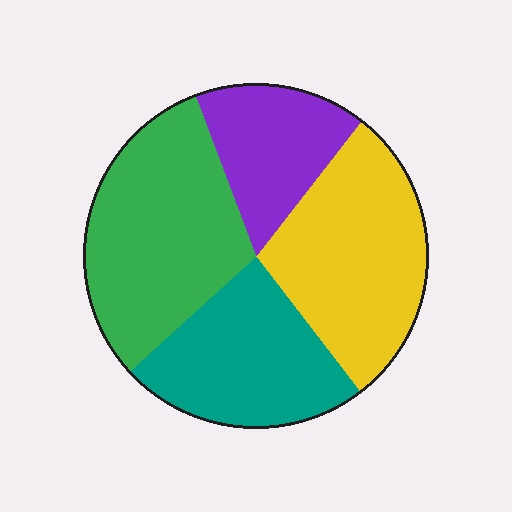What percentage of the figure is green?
Green takes up about one third (1/3) of the figure.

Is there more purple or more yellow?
Yellow.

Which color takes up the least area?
Purple, at roughly 15%.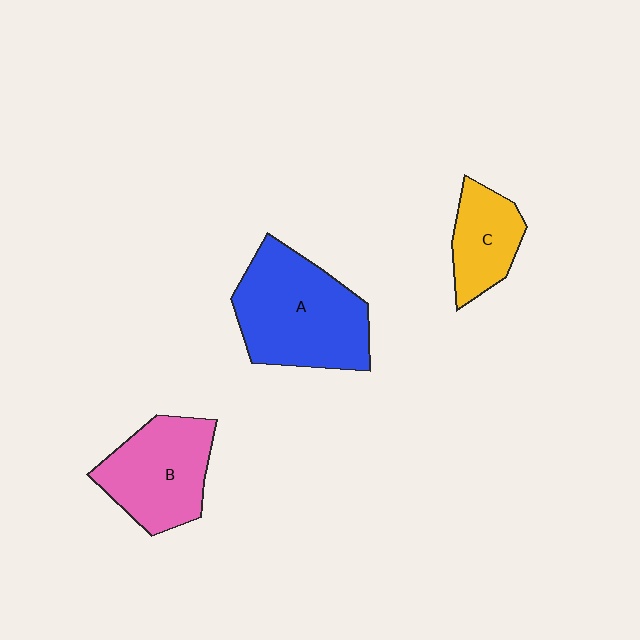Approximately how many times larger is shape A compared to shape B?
Approximately 1.3 times.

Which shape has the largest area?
Shape A (blue).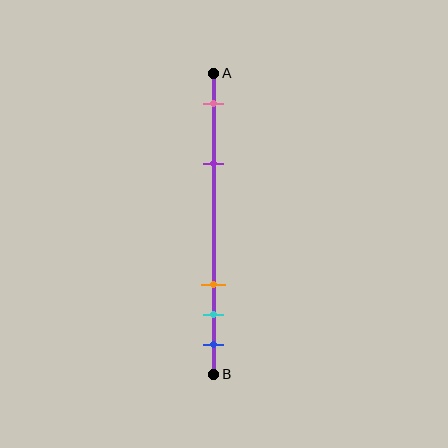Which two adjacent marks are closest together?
The cyan and blue marks are the closest adjacent pair.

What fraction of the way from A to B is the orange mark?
The orange mark is approximately 70% (0.7) of the way from A to B.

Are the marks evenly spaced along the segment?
No, the marks are not evenly spaced.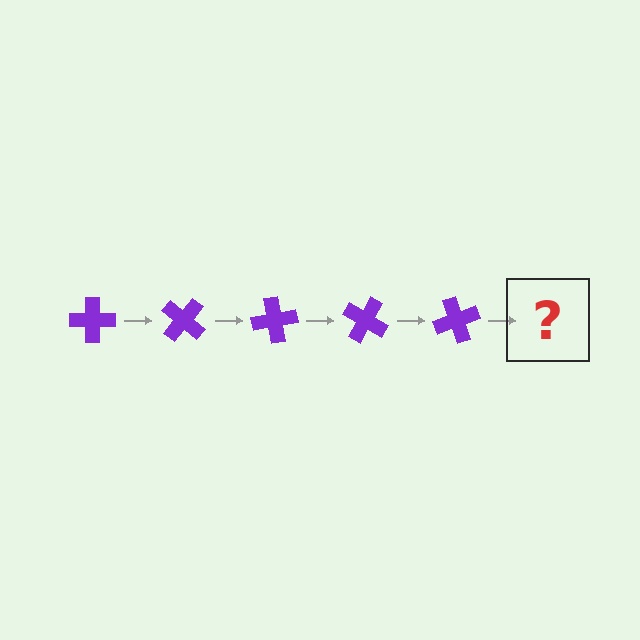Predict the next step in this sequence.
The next step is a purple cross rotated 200 degrees.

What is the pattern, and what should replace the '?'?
The pattern is that the cross rotates 40 degrees each step. The '?' should be a purple cross rotated 200 degrees.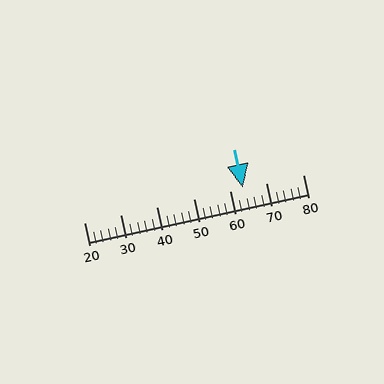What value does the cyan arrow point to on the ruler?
The cyan arrow points to approximately 63.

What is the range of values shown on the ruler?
The ruler shows values from 20 to 80.